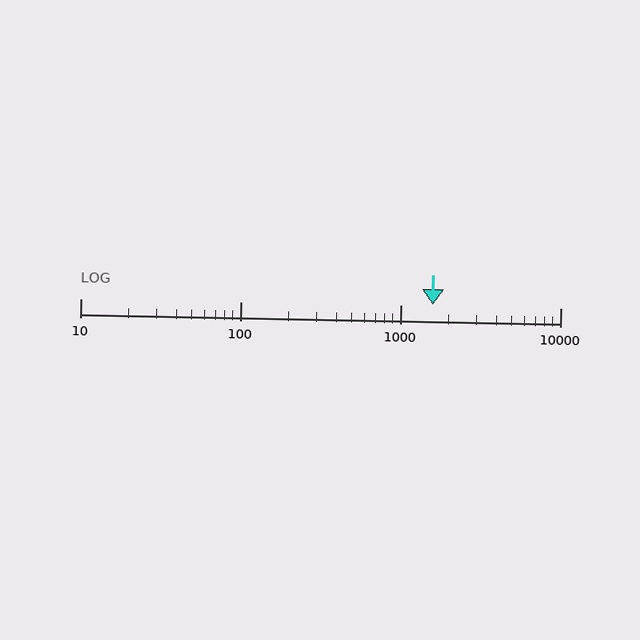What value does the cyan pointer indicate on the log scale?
The pointer indicates approximately 1600.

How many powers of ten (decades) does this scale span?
The scale spans 3 decades, from 10 to 10000.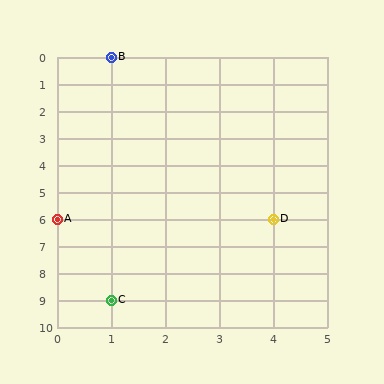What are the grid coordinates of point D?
Point D is at grid coordinates (4, 6).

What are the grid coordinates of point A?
Point A is at grid coordinates (0, 6).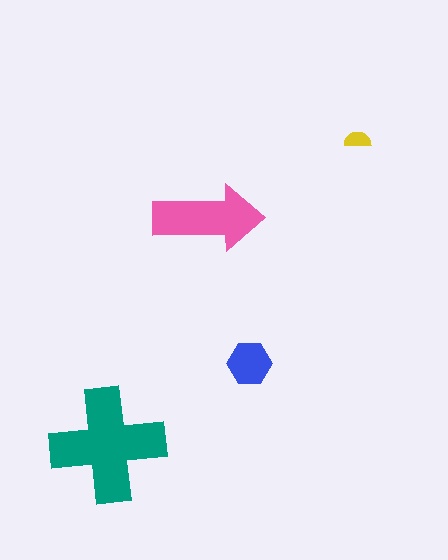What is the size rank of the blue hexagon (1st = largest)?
3rd.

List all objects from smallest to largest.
The yellow semicircle, the blue hexagon, the pink arrow, the teal cross.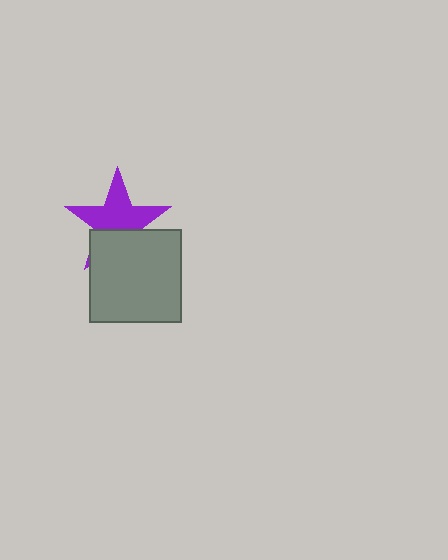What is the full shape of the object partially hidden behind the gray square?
The partially hidden object is a purple star.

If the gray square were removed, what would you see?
You would see the complete purple star.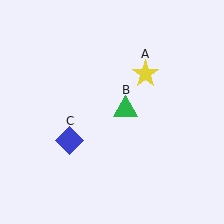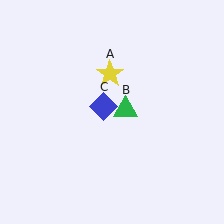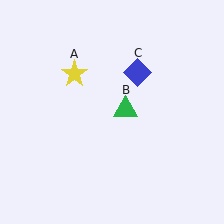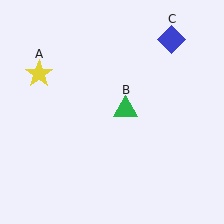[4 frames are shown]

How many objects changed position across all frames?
2 objects changed position: yellow star (object A), blue diamond (object C).